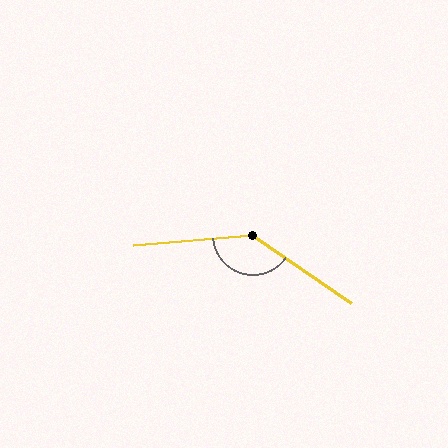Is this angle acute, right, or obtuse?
It is obtuse.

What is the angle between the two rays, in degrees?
Approximately 140 degrees.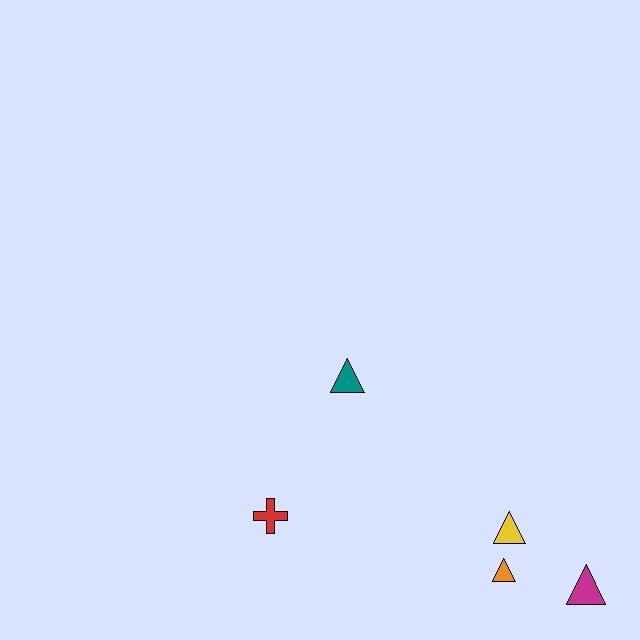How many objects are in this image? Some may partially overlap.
There are 5 objects.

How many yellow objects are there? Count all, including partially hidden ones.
There is 1 yellow object.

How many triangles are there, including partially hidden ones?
There are 4 triangles.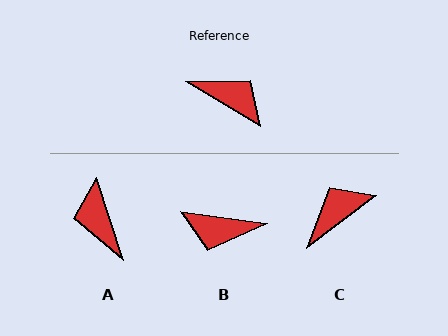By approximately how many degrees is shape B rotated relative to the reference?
Approximately 157 degrees clockwise.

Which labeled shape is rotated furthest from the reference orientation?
B, about 157 degrees away.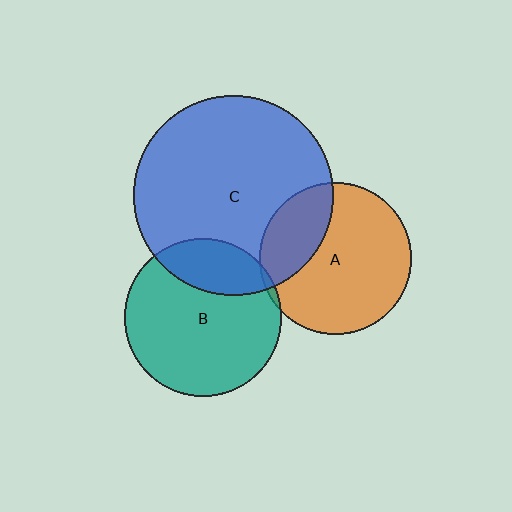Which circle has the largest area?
Circle C (blue).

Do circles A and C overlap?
Yes.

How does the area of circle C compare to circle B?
Approximately 1.6 times.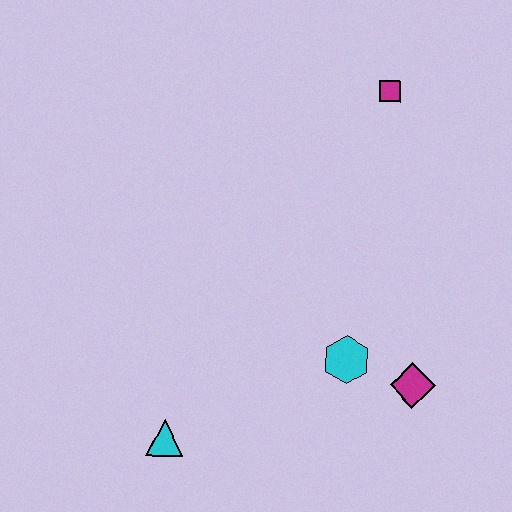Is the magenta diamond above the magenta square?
No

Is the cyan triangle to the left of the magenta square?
Yes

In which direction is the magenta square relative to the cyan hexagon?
The magenta square is above the cyan hexagon.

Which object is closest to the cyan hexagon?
The magenta diamond is closest to the cyan hexagon.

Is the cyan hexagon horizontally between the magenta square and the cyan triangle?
Yes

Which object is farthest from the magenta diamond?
The magenta square is farthest from the magenta diamond.